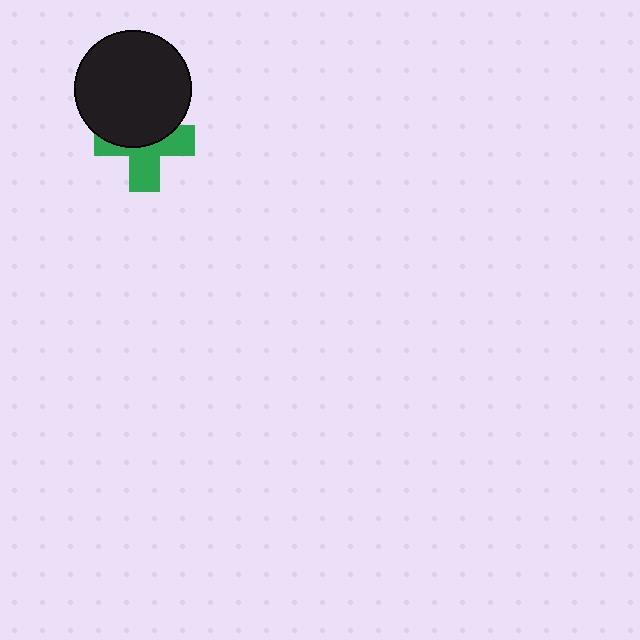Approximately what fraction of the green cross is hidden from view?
Roughly 48% of the green cross is hidden behind the black circle.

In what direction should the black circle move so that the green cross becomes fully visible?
The black circle should move up. That is the shortest direction to clear the overlap and leave the green cross fully visible.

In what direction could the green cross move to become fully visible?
The green cross could move down. That would shift it out from behind the black circle entirely.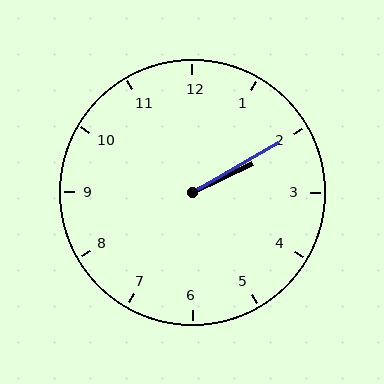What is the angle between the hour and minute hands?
Approximately 5 degrees.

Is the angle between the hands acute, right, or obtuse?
It is acute.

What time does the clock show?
2:10.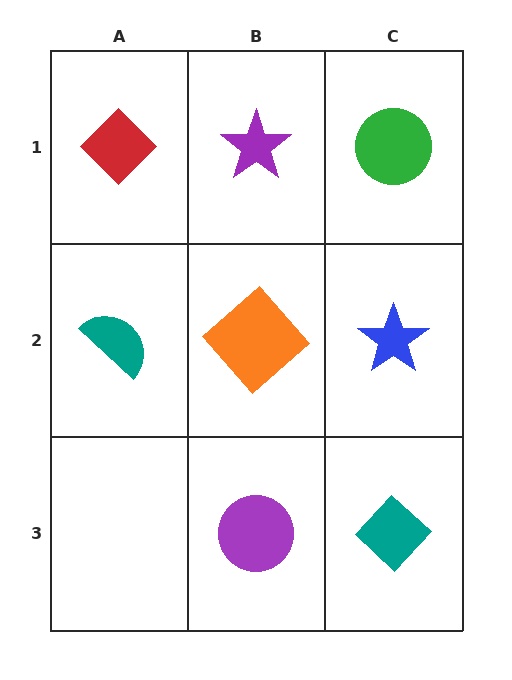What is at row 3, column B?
A purple circle.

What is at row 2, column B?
An orange diamond.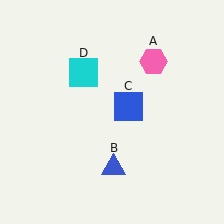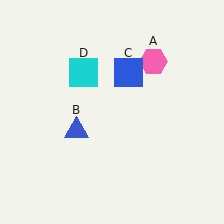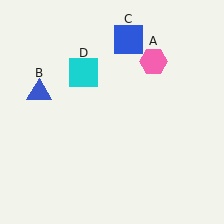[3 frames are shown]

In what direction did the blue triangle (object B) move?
The blue triangle (object B) moved up and to the left.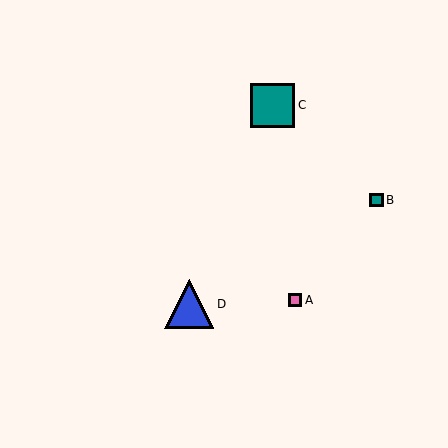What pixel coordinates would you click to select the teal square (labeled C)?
Click at (273, 105) to select the teal square C.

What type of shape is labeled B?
Shape B is a teal square.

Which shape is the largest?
The blue triangle (labeled D) is the largest.